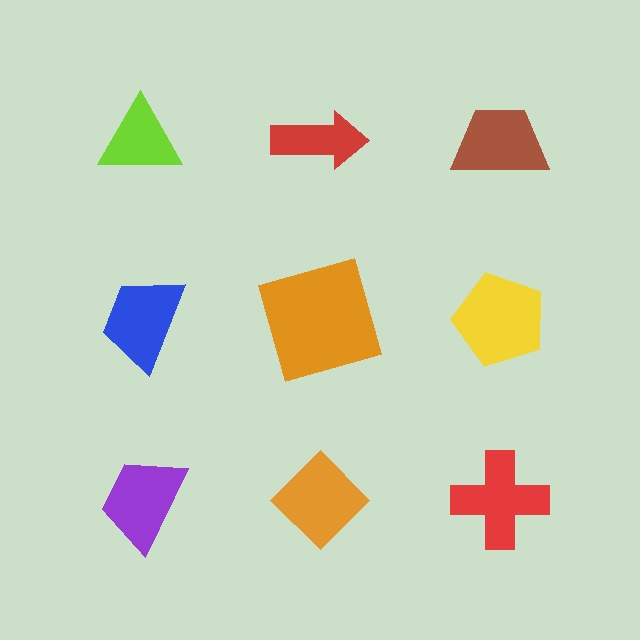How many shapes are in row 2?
3 shapes.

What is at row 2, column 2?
An orange square.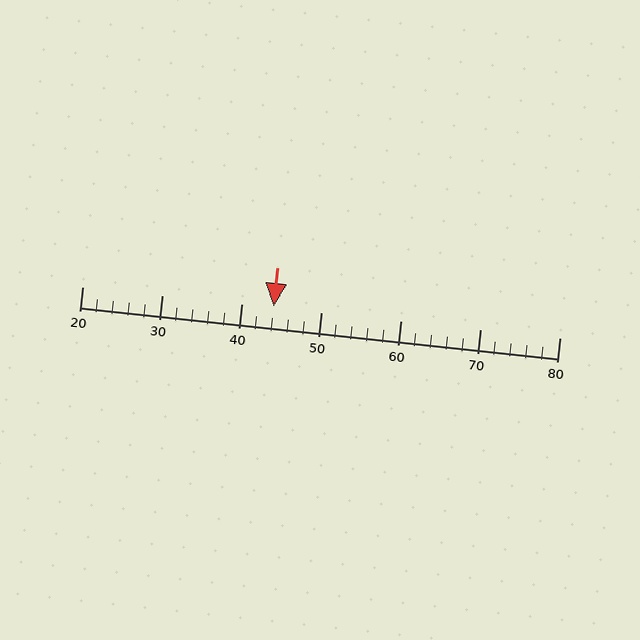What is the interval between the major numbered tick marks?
The major tick marks are spaced 10 units apart.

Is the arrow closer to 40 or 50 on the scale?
The arrow is closer to 40.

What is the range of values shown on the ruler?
The ruler shows values from 20 to 80.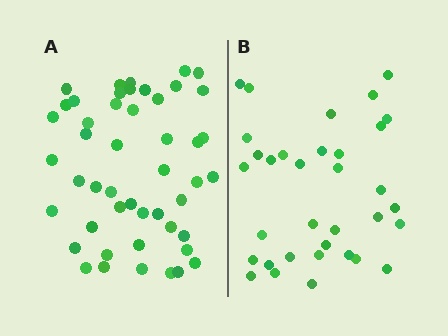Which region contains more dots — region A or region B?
Region A (the left region) has more dots.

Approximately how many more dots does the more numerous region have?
Region A has approximately 15 more dots than region B.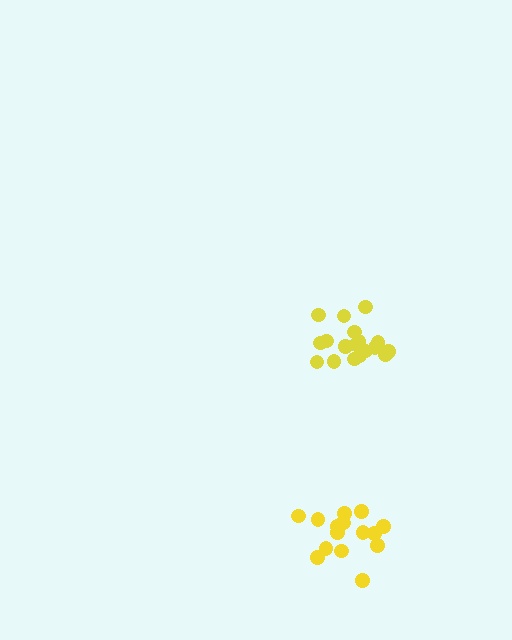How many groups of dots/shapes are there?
There are 2 groups.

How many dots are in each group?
Group 1: 18 dots, Group 2: 16 dots (34 total).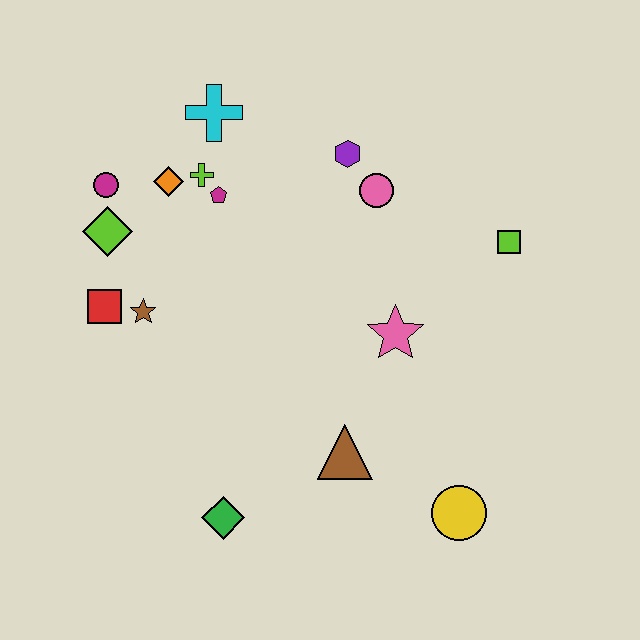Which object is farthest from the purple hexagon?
The green diamond is farthest from the purple hexagon.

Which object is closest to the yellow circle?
The brown triangle is closest to the yellow circle.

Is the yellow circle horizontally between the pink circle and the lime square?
Yes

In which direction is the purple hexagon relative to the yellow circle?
The purple hexagon is above the yellow circle.